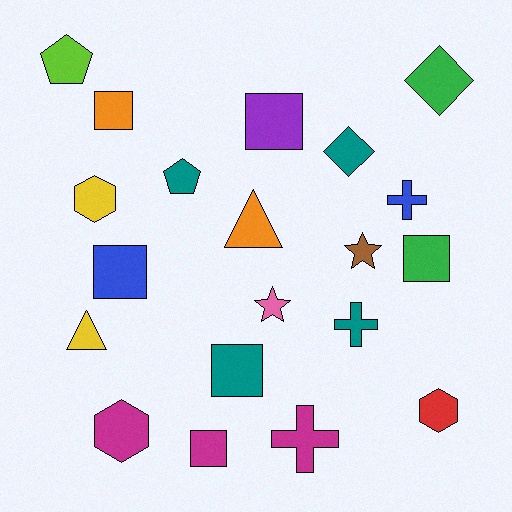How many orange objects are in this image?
There are 2 orange objects.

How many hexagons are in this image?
There are 3 hexagons.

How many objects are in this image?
There are 20 objects.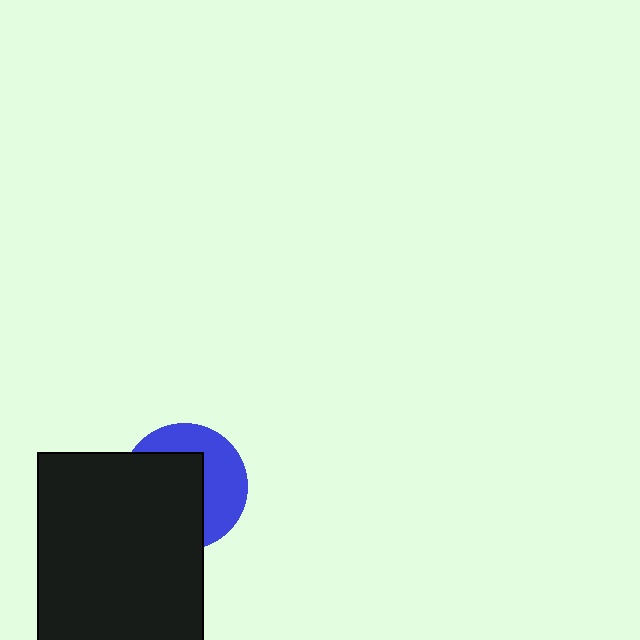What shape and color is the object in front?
The object in front is a black rectangle.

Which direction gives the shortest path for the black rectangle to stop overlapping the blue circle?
Moving toward the lower-left gives the shortest separation.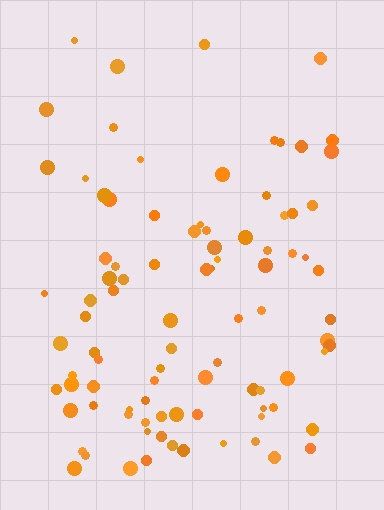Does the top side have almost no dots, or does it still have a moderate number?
Still a moderate number, just noticeably fewer than the bottom.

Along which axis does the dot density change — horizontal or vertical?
Vertical.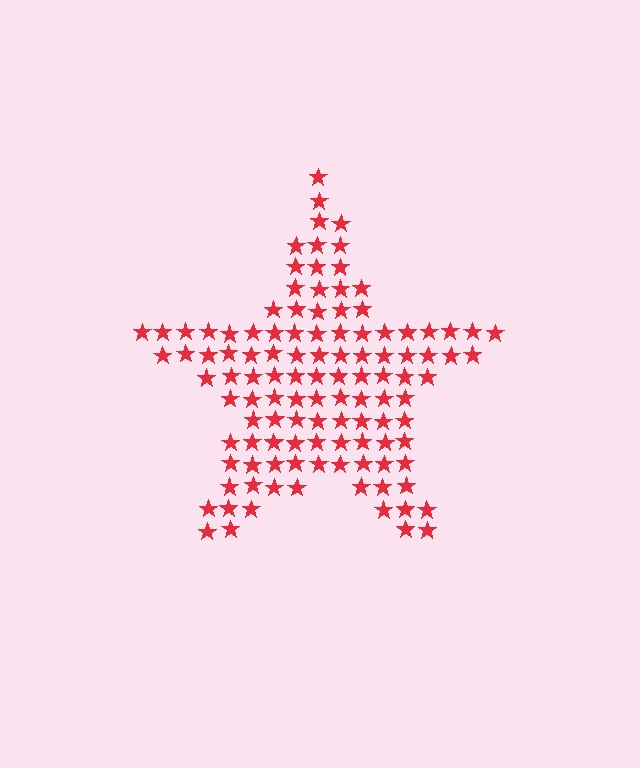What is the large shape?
The large shape is a star.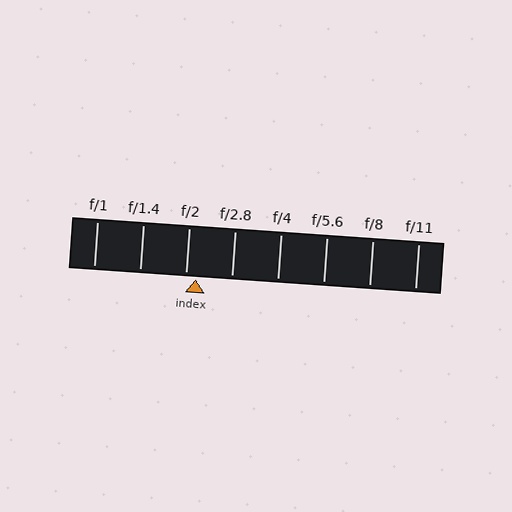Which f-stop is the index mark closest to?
The index mark is closest to f/2.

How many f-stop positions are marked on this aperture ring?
There are 8 f-stop positions marked.